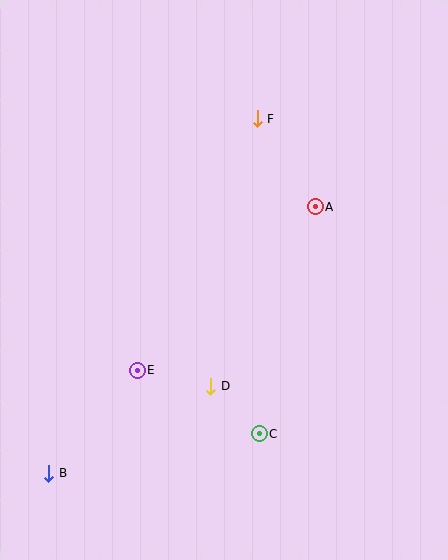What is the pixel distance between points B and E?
The distance between B and E is 136 pixels.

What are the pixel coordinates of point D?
Point D is at (211, 386).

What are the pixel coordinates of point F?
Point F is at (257, 119).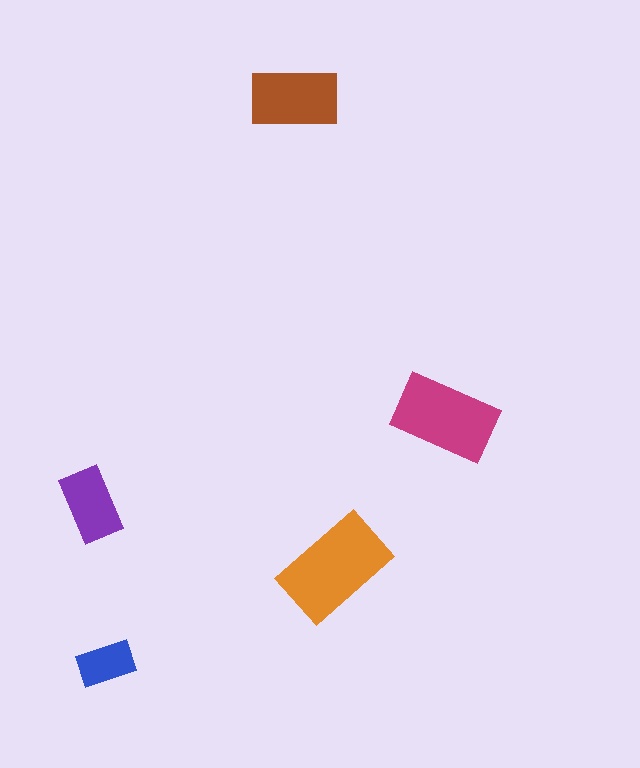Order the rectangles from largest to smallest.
the orange one, the magenta one, the brown one, the purple one, the blue one.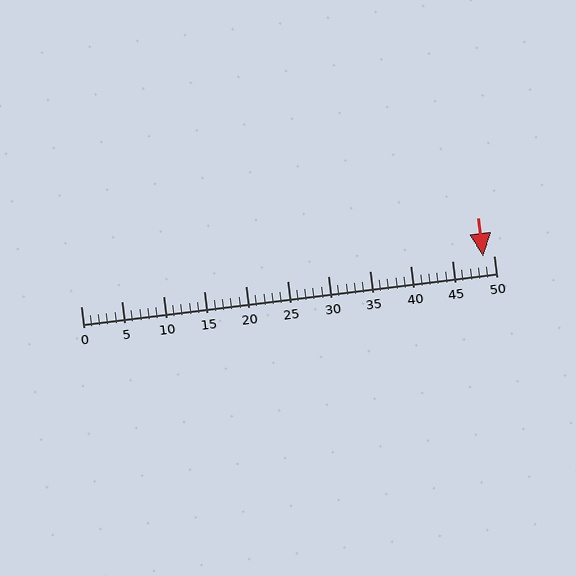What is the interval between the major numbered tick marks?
The major tick marks are spaced 5 units apart.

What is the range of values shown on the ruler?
The ruler shows values from 0 to 50.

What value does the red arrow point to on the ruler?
The red arrow points to approximately 49.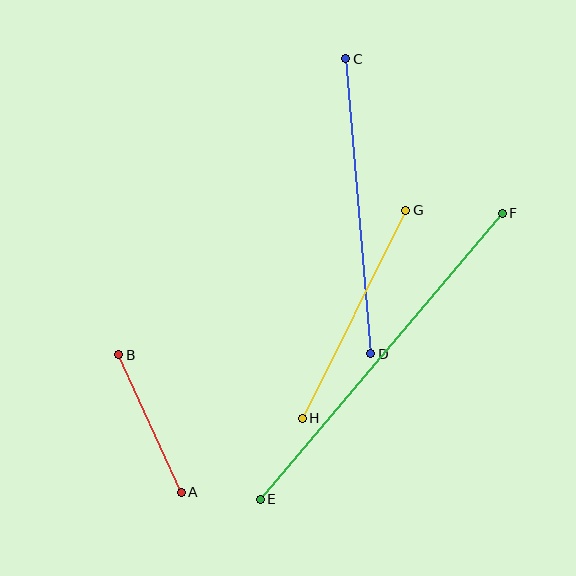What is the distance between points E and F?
The distance is approximately 375 pixels.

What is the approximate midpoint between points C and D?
The midpoint is at approximately (358, 206) pixels.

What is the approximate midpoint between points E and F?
The midpoint is at approximately (381, 356) pixels.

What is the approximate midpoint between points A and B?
The midpoint is at approximately (150, 424) pixels.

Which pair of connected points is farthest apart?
Points E and F are farthest apart.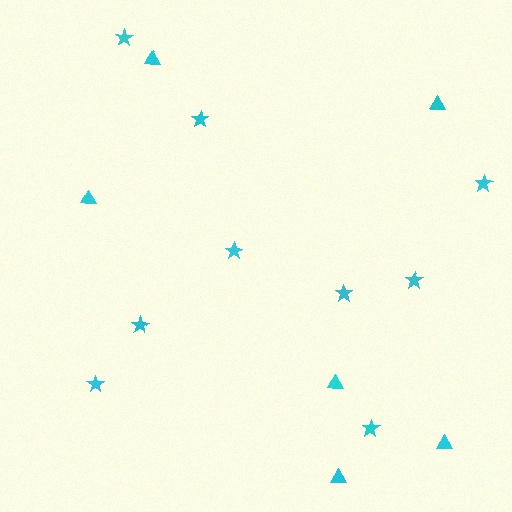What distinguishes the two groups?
There are 2 groups: one group of triangles (6) and one group of stars (9).